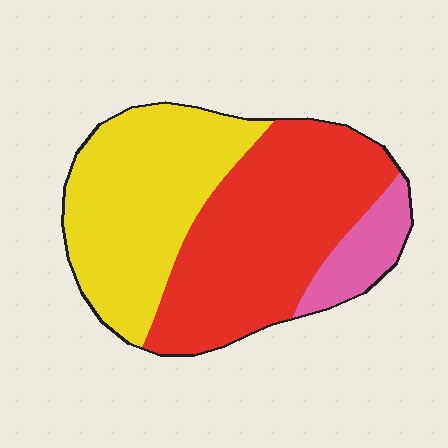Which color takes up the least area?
Pink, at roughly 10%.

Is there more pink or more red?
Red.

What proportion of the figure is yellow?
Yellow takes up about two fifths (2/5) of the figure.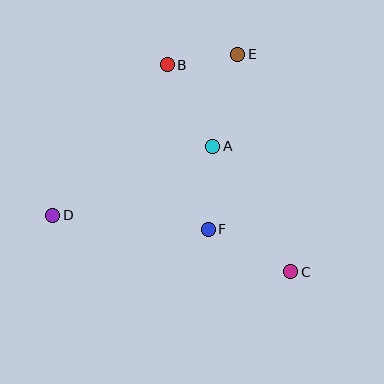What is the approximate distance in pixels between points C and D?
The distance between C and D is approximately 245 pixels.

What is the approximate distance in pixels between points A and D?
The distance between A and D is approximately 174 pixels.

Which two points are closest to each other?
Points B and E are closest to each other.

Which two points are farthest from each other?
Points D and E are farthest from each other.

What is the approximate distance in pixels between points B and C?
The distance between B and C is approximately 242 pixels.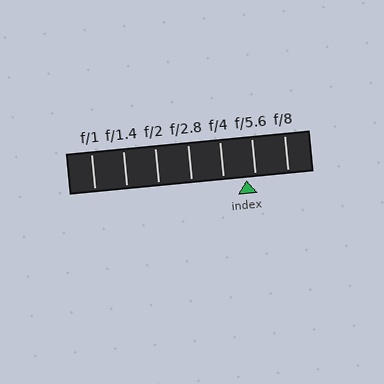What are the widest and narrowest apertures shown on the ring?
The widest aperture shown is f/1 and the narrowest is f/8.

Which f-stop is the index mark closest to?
The index mark is closest to f/5.6.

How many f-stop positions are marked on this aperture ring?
There are 7 f-stop positions marked.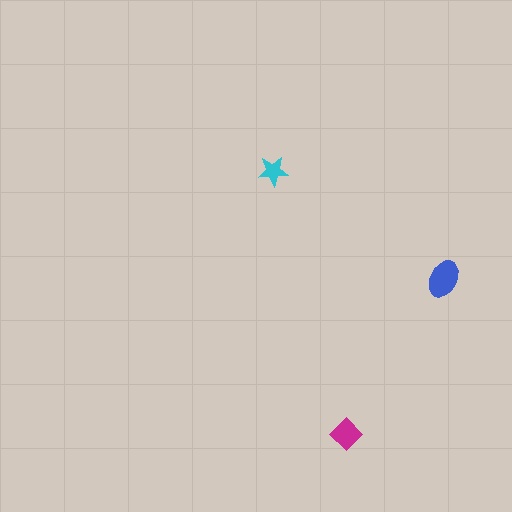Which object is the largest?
The blue ellipse.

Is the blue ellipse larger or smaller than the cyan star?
Larger.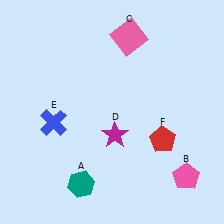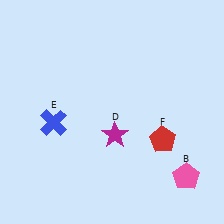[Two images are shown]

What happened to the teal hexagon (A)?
The teal hexagon (A) was removed in Image 2. It was in the bottom-left area of Image 1.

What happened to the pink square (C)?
The pink square (C) was removed in Image 2. It was in the top-right area of Image 1.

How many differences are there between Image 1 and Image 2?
There are 2 differences between the two images.